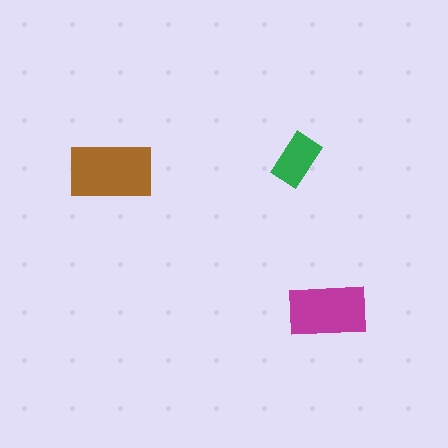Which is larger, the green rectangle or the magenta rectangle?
The magenta one.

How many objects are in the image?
There are 3 objects in the image.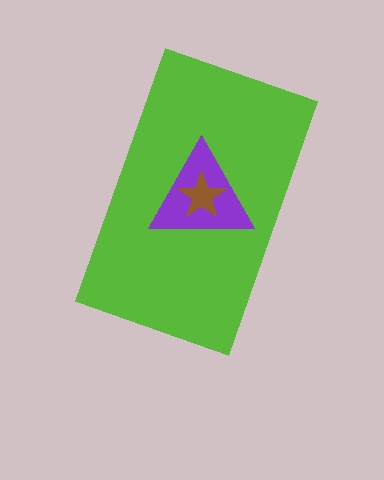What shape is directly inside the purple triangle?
The brown star.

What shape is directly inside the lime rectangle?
The purple triangle.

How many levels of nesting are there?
3.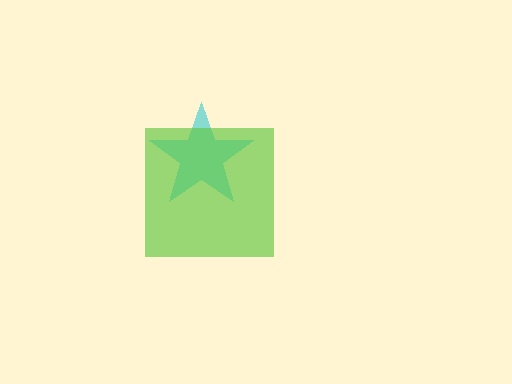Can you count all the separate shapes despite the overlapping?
Yes, there are 2 separate shapes.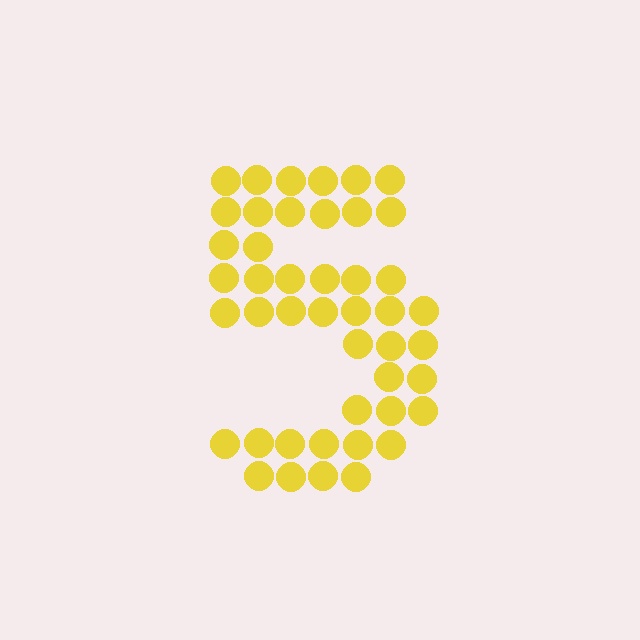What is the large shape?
The large shape is the digit 5.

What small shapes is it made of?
It is made of small circles.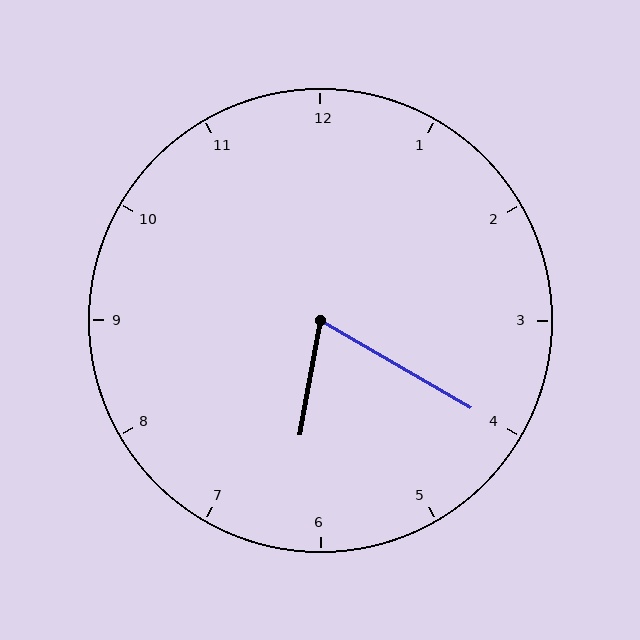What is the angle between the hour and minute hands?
Approximately 70 degrees.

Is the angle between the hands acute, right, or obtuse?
It is acute.